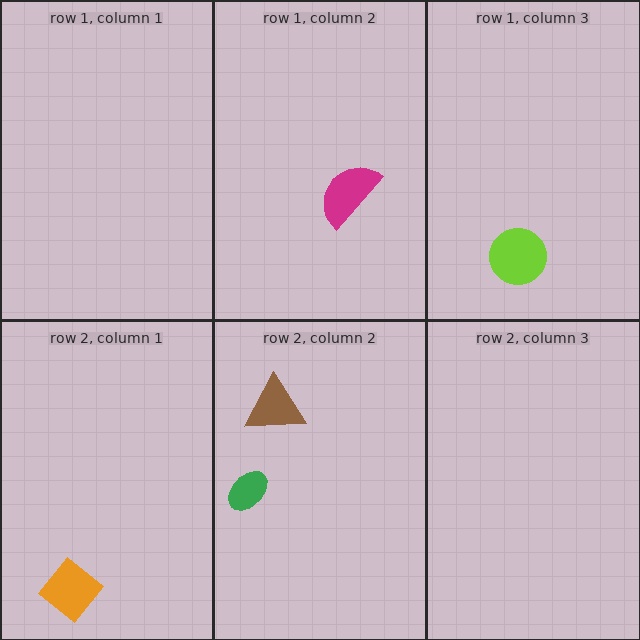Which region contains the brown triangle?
The row 2, column 2 region.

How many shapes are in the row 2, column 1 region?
1.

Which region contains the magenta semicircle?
The row 1, column 2 region.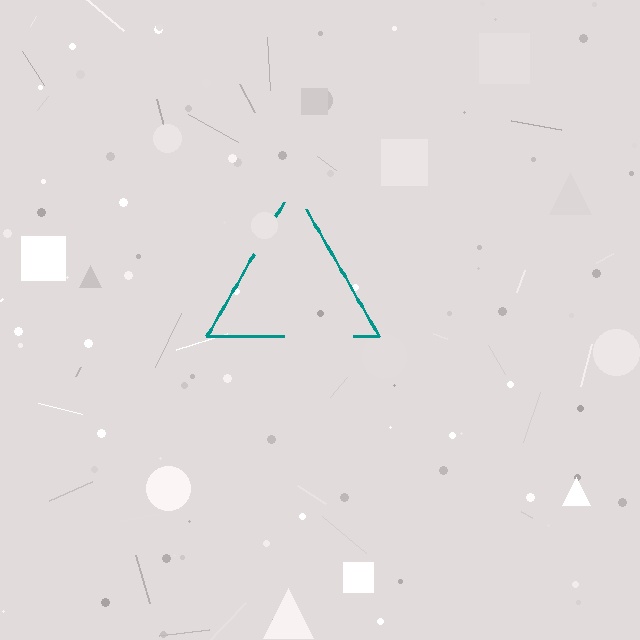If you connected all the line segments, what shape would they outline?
They would outline a triangle.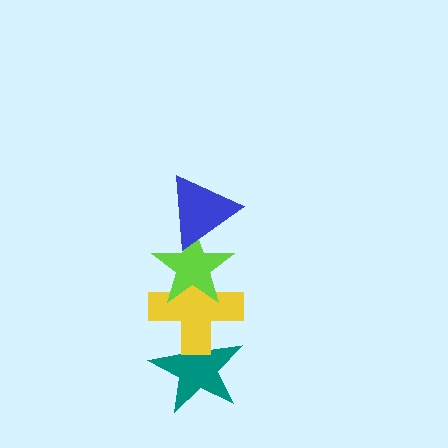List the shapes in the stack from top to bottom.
From top to bottom: the blue triangle, the lime star, the yellow cross, the teal star.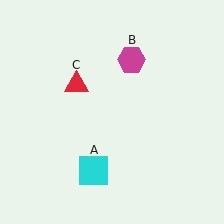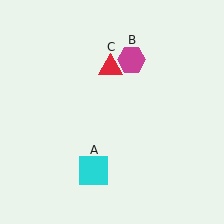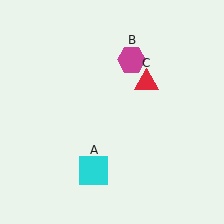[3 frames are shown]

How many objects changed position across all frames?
1 object changed position: red triangle (object C).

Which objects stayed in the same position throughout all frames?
Cyan square (object A) and magenta hexagon (object B) remained stationary.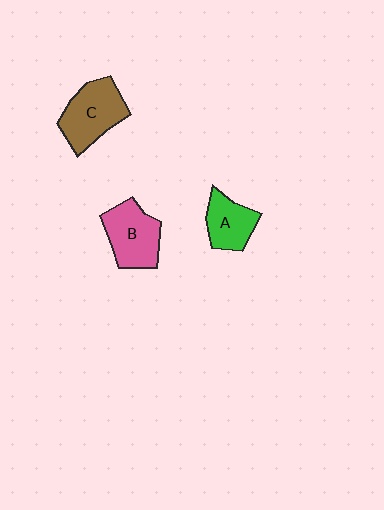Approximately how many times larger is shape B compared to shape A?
Approximately 1.3 times.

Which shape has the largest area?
Shape C (brown).